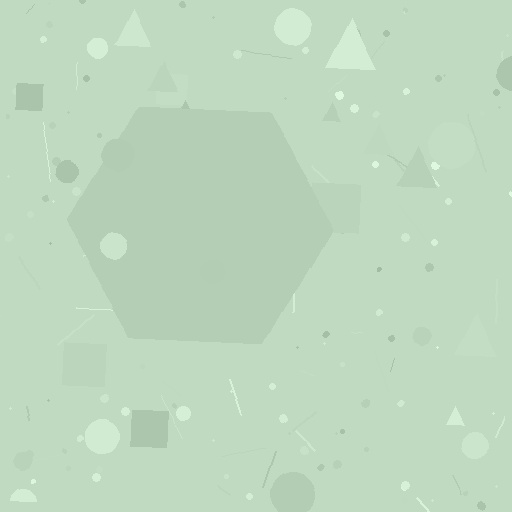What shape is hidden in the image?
A hexagon is hidden in the image.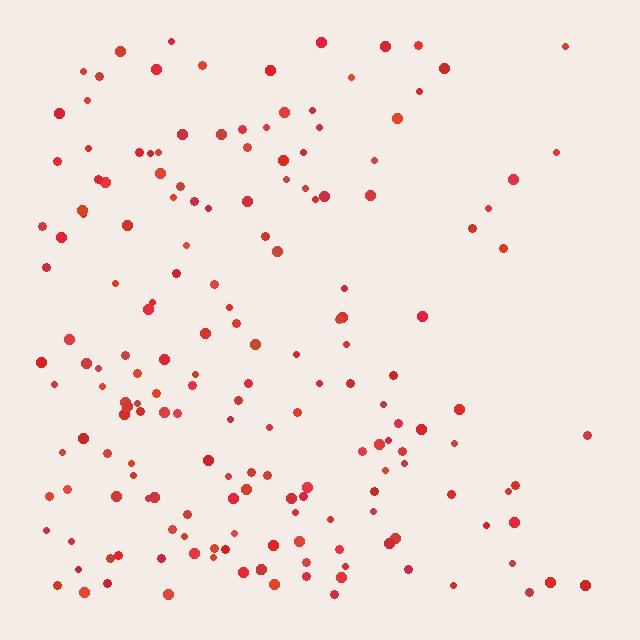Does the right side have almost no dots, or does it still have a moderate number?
Still a moderate number, just noticeably fewer than the left.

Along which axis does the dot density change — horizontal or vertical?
Horizontal.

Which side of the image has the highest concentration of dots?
The left.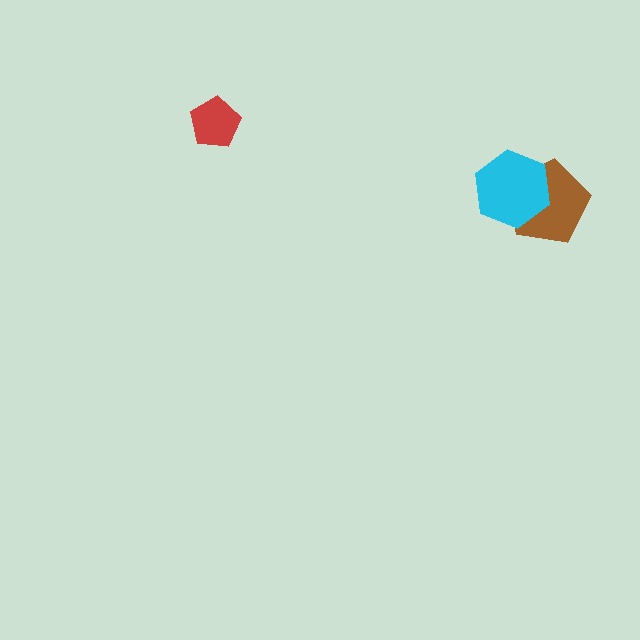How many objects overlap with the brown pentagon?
1 object overlaps with the brown pentagon.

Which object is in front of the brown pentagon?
The cyan hexagon is in front of the brown pentagon.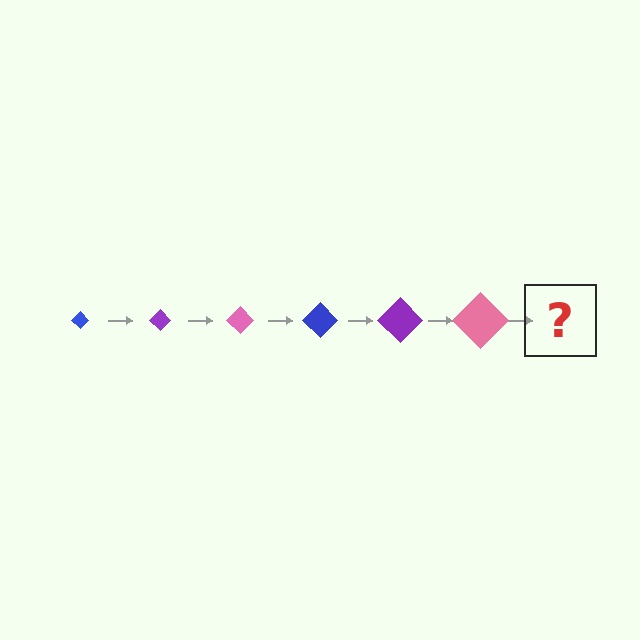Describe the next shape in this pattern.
It should be a blue diamond, larger than the previous one.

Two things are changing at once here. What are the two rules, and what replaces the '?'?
The two rules are that the diamond grows larger each step and the color cycles through blue, purple, and pink. The '?' should be a blue diamond, larger than the previous one.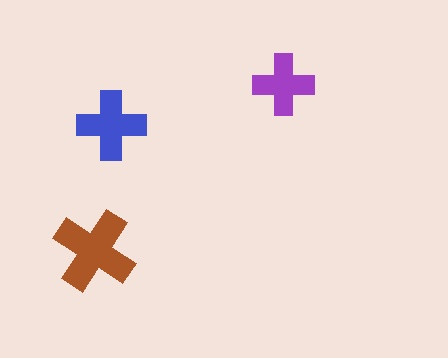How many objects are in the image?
There are 3 objects in the image.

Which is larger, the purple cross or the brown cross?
The brown one.